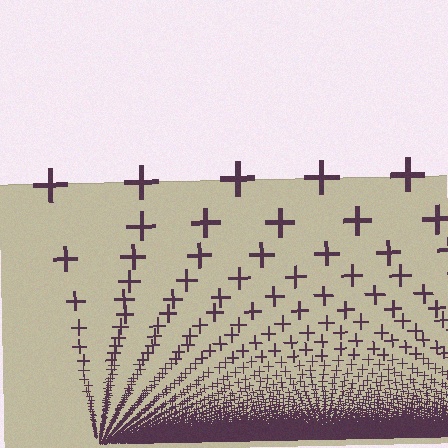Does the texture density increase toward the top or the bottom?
Density increases toward the bottom.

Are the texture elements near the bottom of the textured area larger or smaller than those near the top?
Smaller. The gradient is inverted — elements near the bottom are smaller and denser.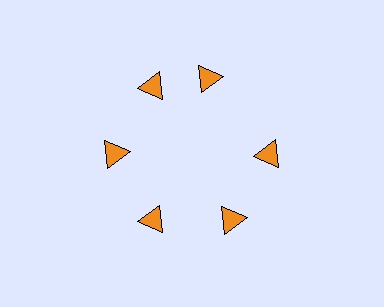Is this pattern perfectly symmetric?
No. The 6 orange triangles are arranged in a ring, but one element near the 1 o'clock position is rotated out of alignment along the ring, breaking the 6-fold rotational symmetry.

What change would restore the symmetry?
The symmetry would be restored by rotating it back into even spacing with its neighbors so that all 6 triangles sit at equal angles and equal distance from the center.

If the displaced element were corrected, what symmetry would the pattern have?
It would have 6-fold rotational symmetry — the pattern would map onto itself every 60 degrees.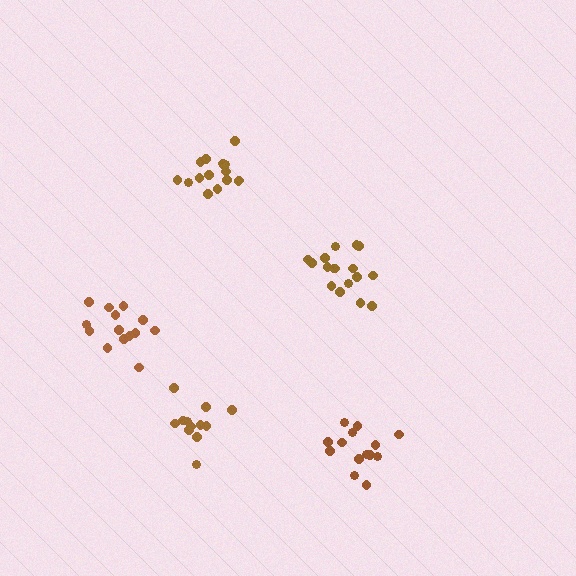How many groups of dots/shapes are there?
There are 5 groups.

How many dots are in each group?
Group 1: 17 dots, Group 2: 14 dots, Group 3: 14 dots, Group 4: 16 dots, Group 5: 12 dots (73 total).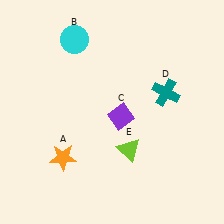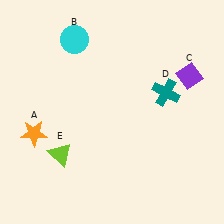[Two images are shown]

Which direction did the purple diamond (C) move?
The purple diamond (C) moved right.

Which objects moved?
The objects that moved are: the orange star (A), the purple diamond (C), the lime triangle (E).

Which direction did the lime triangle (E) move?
The lime triangle (E) moved left.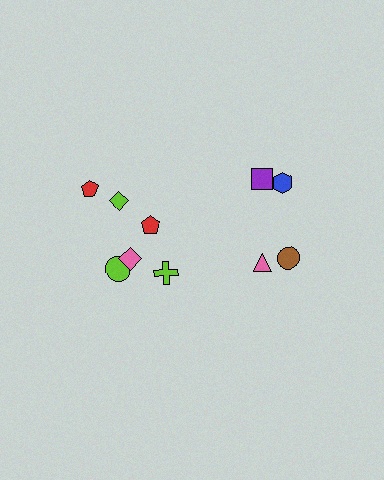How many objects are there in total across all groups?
There are 10 objects.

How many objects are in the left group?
There are 6 objects.